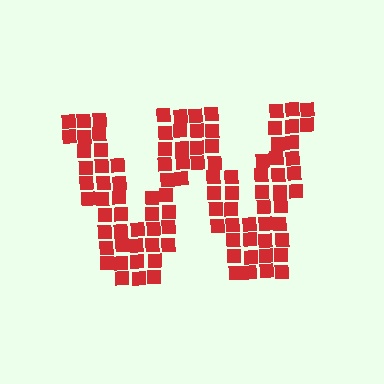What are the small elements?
The small elements are squares.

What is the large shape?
The large shape is the letter W.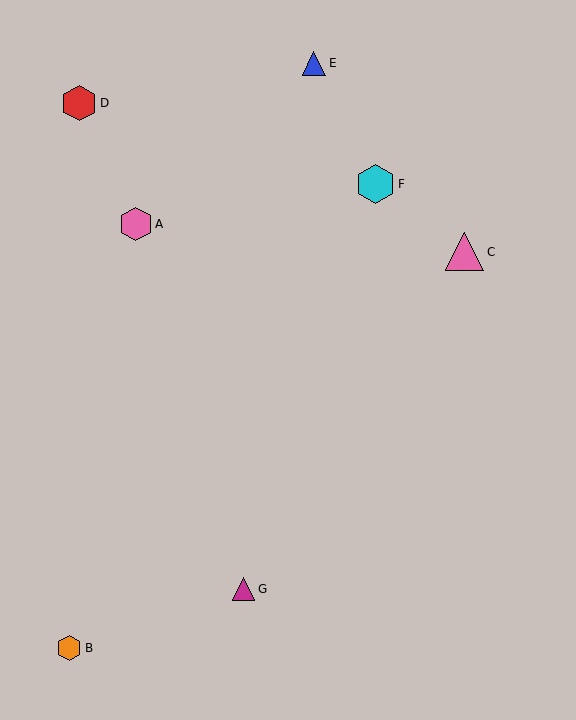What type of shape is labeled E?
Shape E is a blue triangle.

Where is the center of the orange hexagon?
The center of the orange hexagon is at (69, 648).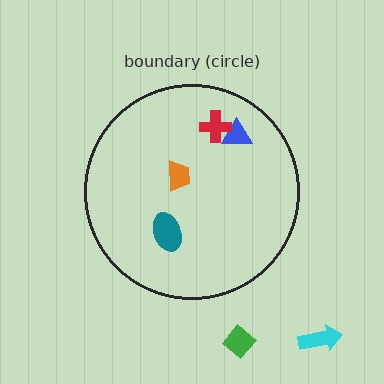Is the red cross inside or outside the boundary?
Inside.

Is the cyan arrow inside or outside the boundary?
Outside.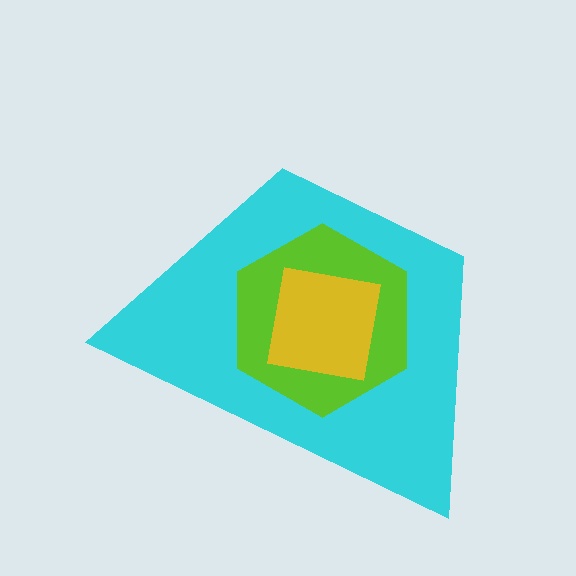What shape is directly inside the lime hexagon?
The yellow square.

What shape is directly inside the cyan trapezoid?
The lime hexagon.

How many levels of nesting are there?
3.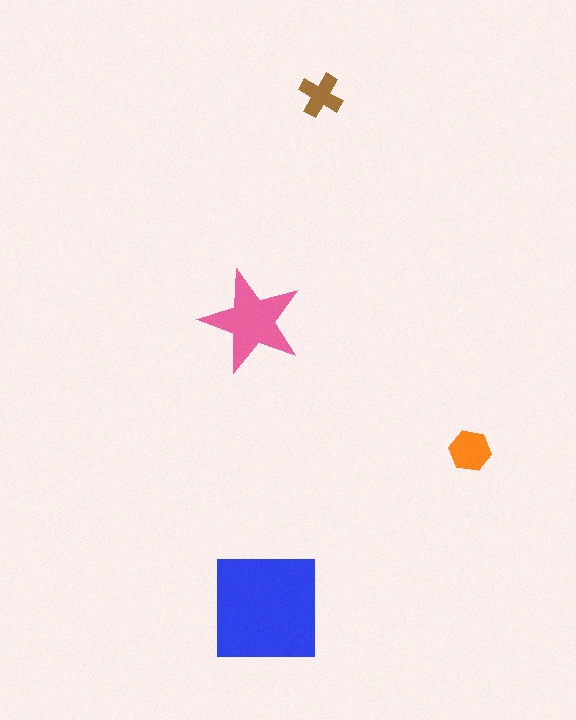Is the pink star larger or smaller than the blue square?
Smaller.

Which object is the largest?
The blue square.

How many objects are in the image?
There are 4 objects in the image.